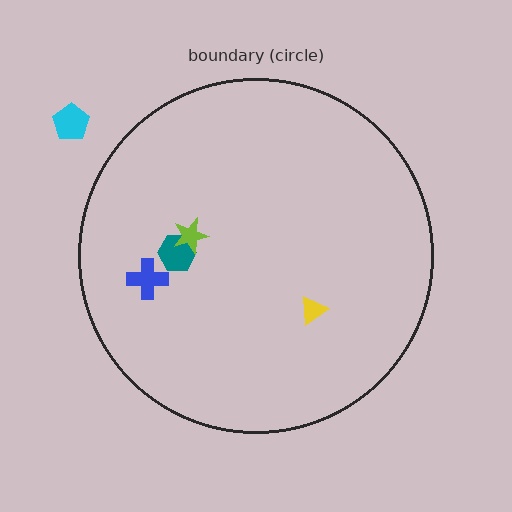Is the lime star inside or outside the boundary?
Inside.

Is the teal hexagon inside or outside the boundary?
Inside.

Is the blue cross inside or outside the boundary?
Inside.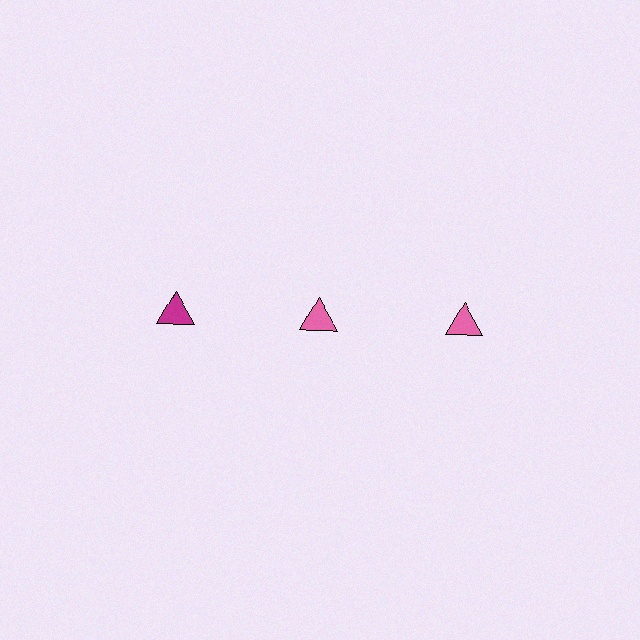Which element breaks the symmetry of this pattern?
The magenta triangle in the top row, leftmost column breaks the symmetry. All other shapes are pink triangles.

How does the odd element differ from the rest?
It has a different color: magenta instead of pink.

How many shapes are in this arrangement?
There are 3 shapes arranged in a grid pattern.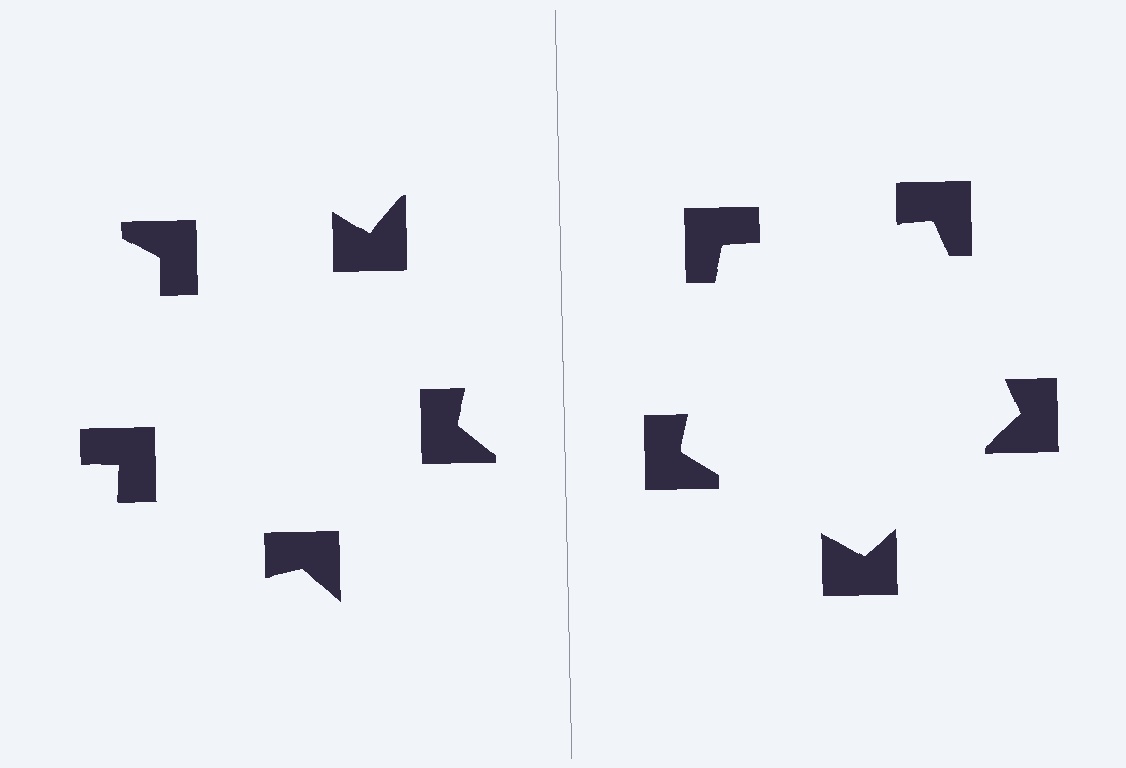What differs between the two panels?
The notched squares are positioned identically on both sides; only the wedge orientations differ. On the right they align to a pentagon; on the left they are misaligned.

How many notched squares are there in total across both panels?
10 — 5 on each side.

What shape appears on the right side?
An illusory pentagon.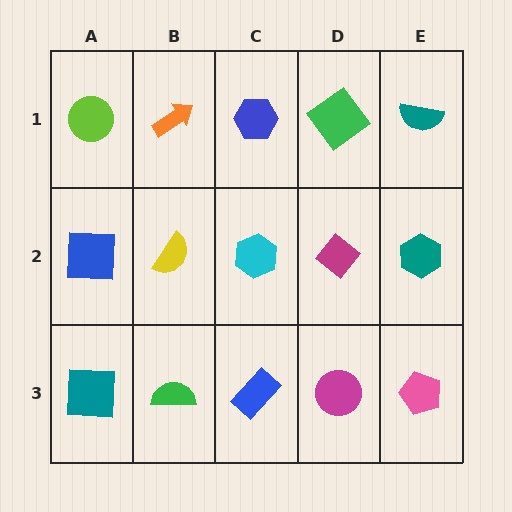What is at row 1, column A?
A lime circle.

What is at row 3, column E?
A pink pentagon.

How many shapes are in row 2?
5 shapes.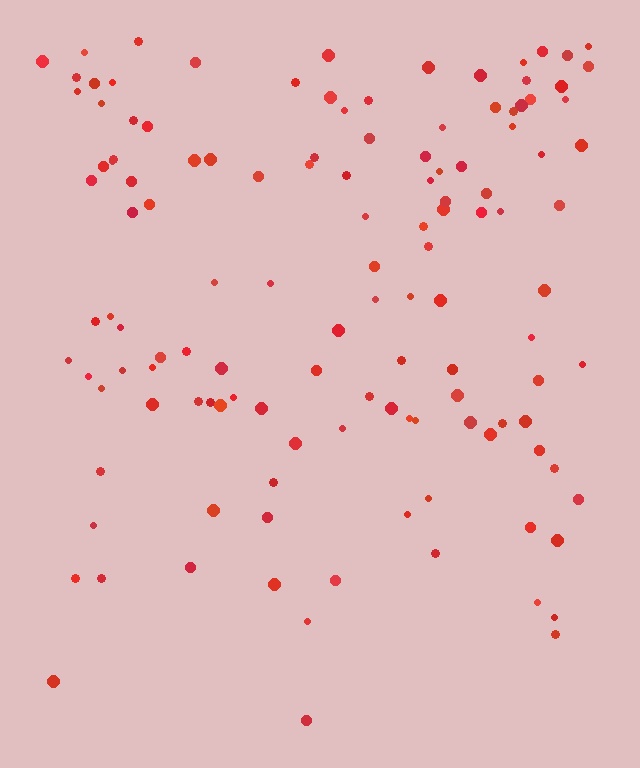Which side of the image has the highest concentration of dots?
The top.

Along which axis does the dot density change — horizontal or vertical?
Vertical.